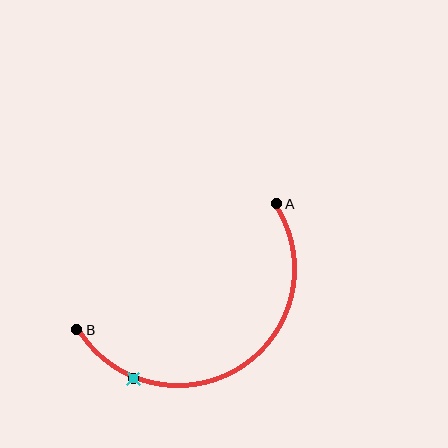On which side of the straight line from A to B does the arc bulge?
The arc bulges below the straight line connecting A and B.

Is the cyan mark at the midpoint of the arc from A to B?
No. The cyan mark lies on the arc but is closer to endpoint B. The arc midpoint would be at the point on the curve equidistant along the arc from both A and B.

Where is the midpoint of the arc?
The arc midpoint is the point on the curve farthest from the straight line joining A and B. It sits below that line.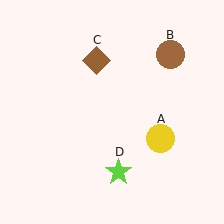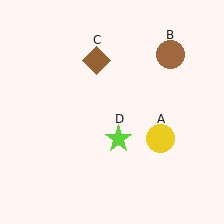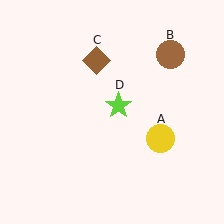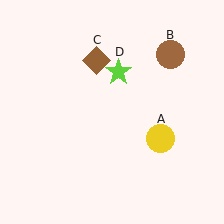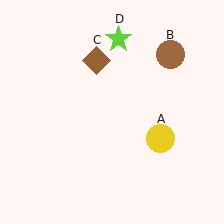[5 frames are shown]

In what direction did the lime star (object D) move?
The lime star (object D) moved up.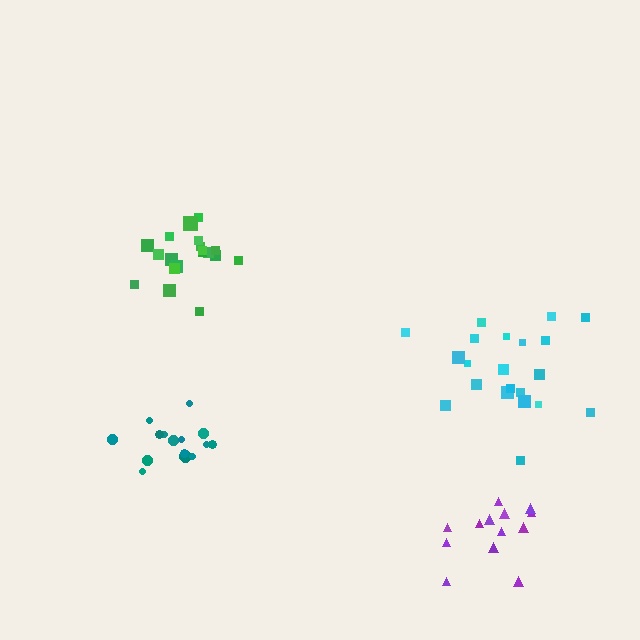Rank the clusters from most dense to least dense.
teal, green, purple, cyan.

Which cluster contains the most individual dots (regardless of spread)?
Cyan (21).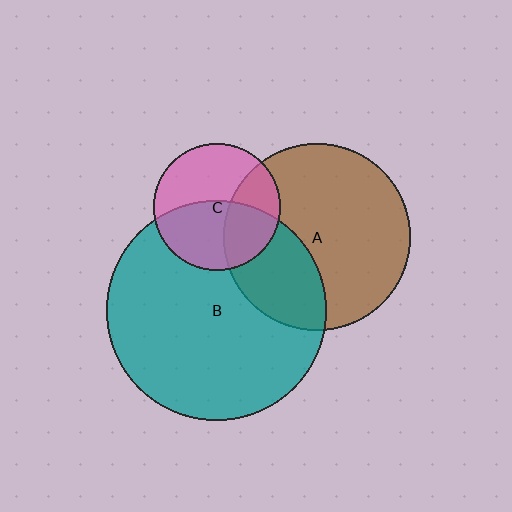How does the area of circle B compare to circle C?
Approximately 3.0 times.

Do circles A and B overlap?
Yes.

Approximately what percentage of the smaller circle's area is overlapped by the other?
Approximately 30%.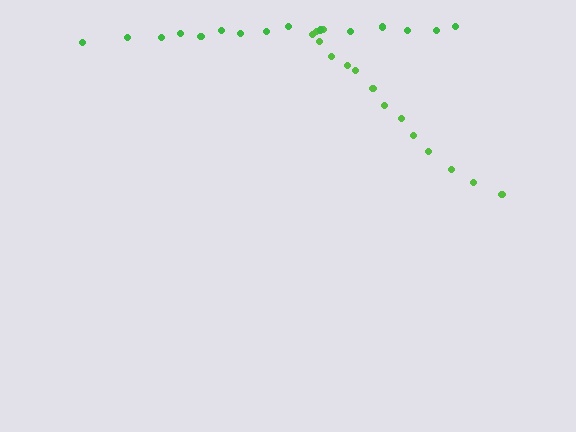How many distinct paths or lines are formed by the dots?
There are 2 distinct paths.